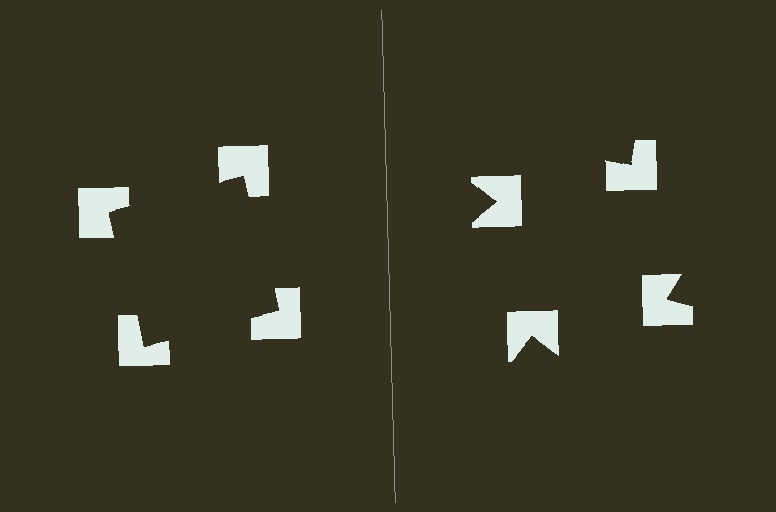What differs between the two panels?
The notched squares are positioned identically on both sides; only the wedge orientations differ. On the left they align to a square; on the right they are misaligned.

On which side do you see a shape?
An illusory square appears on the left side. On the right side the wedge cuts are rotated, so no coherent shape forms.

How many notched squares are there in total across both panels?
8 — 4 on each side.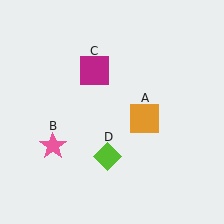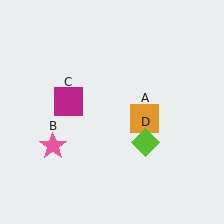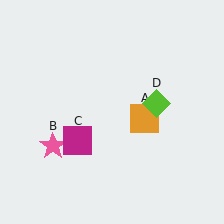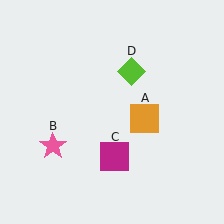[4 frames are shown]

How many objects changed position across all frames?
2 objects changed position: magenta square (object C), lime diamond (object D).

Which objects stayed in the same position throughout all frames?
Orange square (object A) and pink star (object B) remained stationary.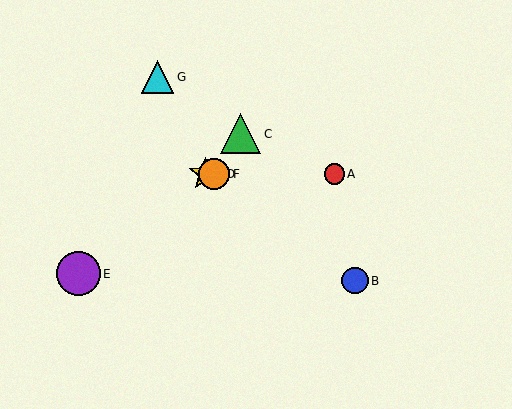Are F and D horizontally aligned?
Yes, both are at y≈174.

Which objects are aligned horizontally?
Objects A, D, F are aligned horizontally.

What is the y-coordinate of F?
Object F is at y≈174.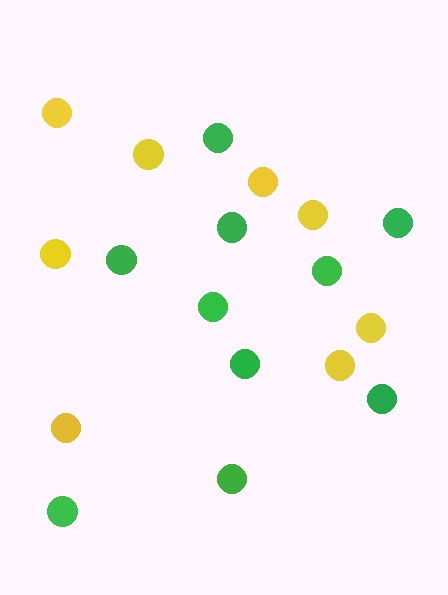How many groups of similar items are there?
There are 2 groups: one group of green circles (10) and one group of yellow circles (8).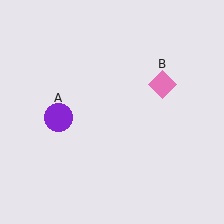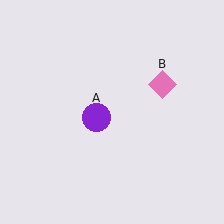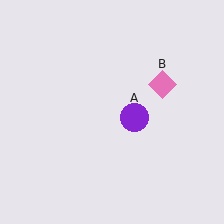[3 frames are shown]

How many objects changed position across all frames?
1 object changed position: purple circle (object A).